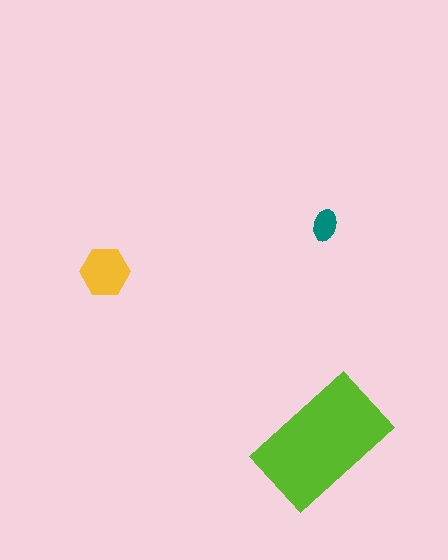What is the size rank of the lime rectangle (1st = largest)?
1st.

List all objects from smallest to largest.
The teal ellipse, the yellow hexagon, the lime rectangle.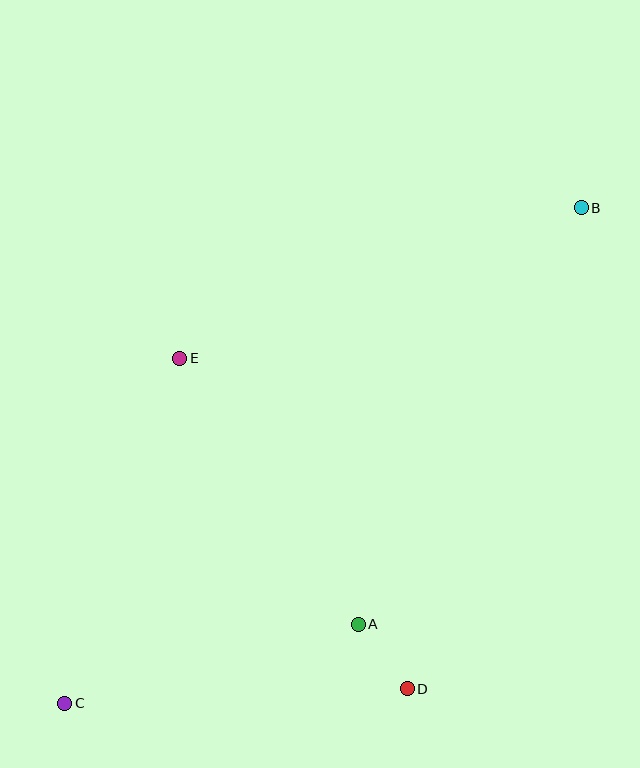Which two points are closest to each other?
Points A and D are closest to each other.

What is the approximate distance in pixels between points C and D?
The distance between C and D is approximately 343 pixels.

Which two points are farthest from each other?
Points B and C are farthest from each other.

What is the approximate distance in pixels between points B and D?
The distance between B and D is approximately 512 pixels.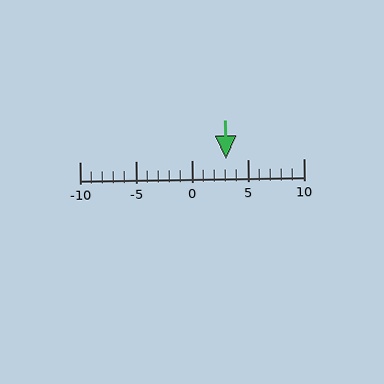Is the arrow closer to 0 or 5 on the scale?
The arrow is closer to 5.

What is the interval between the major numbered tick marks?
The major tick marks are spaced 5 units apart.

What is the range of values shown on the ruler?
The ruler shows values from -10 to 10.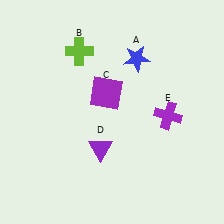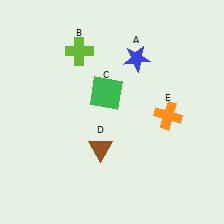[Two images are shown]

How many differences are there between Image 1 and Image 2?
There are 3 differences between the two images.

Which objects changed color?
C changed from purple to green. D changed from purple to brown. E changed from purple to orange.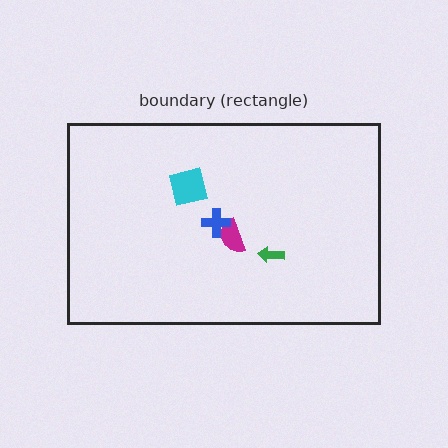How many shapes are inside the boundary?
4 inside, 0 outside.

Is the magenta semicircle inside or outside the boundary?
Inside.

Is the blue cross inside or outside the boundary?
Inside.